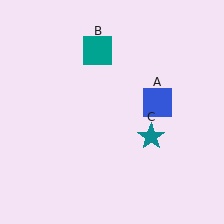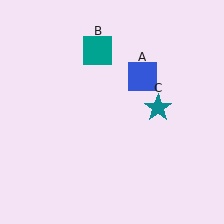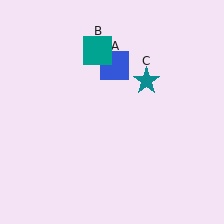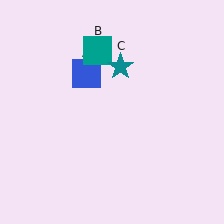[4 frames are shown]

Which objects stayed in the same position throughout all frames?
Teal square (object B) remained stationary.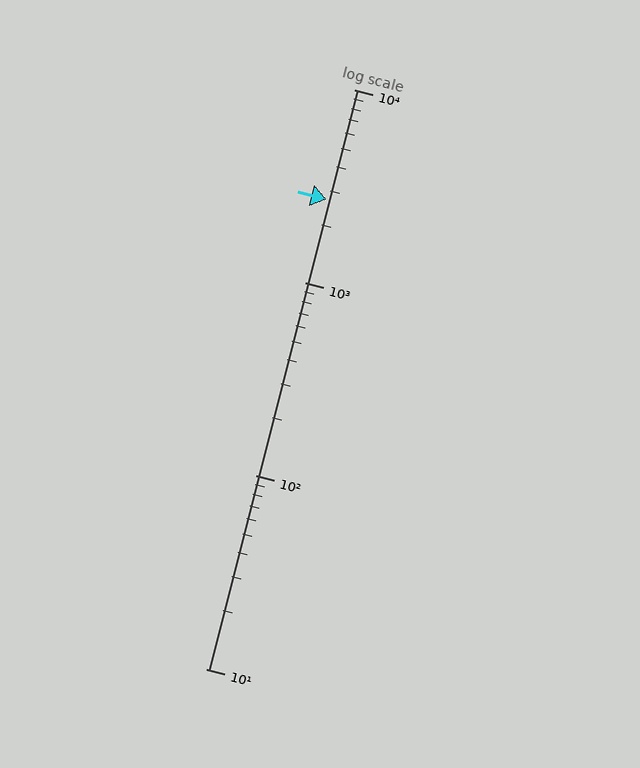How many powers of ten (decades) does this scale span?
The scale spans 3 decades, from 10 to 10000.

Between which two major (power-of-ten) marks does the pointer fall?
The pointer is between 1000 and 10000.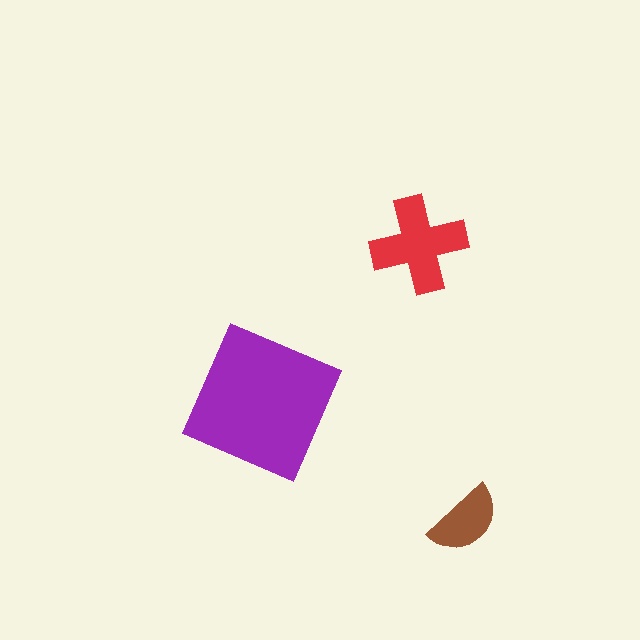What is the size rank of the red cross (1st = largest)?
2nd.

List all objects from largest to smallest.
The purple square, the red cross, the brown semicircle.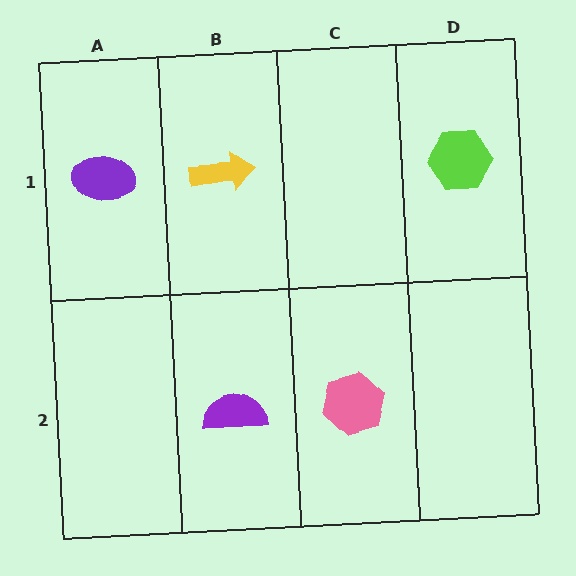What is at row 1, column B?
A yellow arrow.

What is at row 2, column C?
A pink hexagon.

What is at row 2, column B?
A purple semicircle.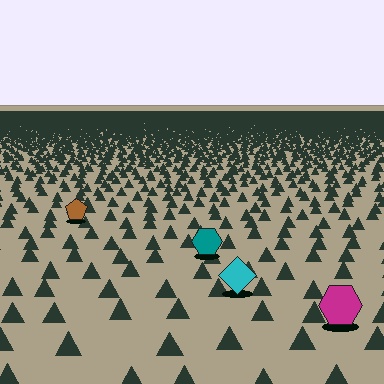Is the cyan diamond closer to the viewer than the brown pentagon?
Yes. The cyan diamond is closer — you can tell from the texture gradient: the ground texture is coarser near it.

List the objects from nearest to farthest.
From nearest to farthest: the magenta hexagon, the cyan diamond, the teal hexagon, the brown pentagon.